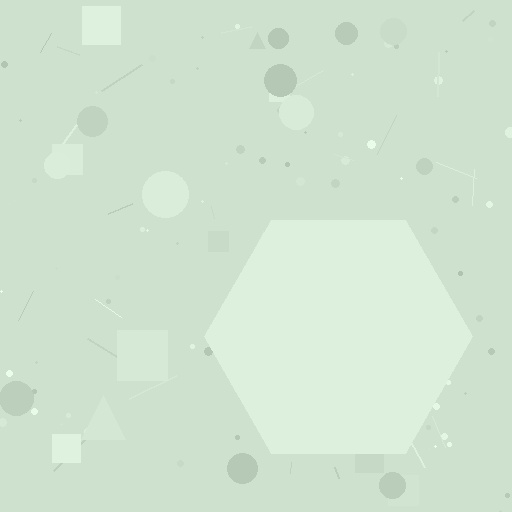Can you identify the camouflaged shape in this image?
The camouflaged shape is a hexagon.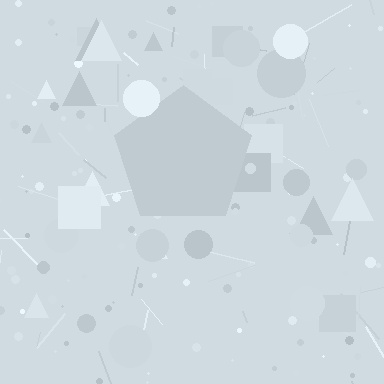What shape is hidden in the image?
A pentagon is hidden in the image.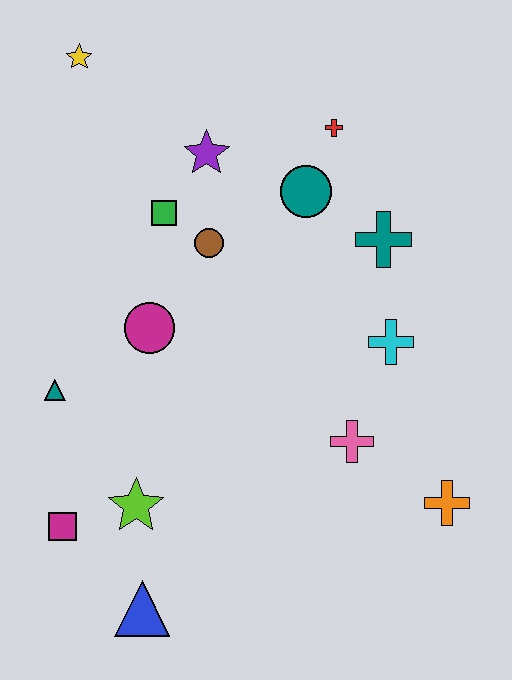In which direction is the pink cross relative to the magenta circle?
The pink cross is to the right of the magenta circle.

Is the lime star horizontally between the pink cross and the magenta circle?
No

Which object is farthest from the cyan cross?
The yellow star is farthest from the cyan cross.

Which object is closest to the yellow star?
The purple star is closest to the yellow star.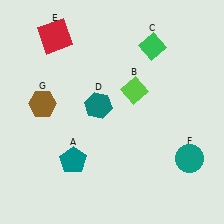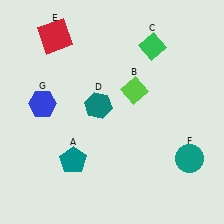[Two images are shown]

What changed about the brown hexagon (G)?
In Image 1, G is brown. In Image 2, it changed to blue.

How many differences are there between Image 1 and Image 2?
There is 1 difference between the two images.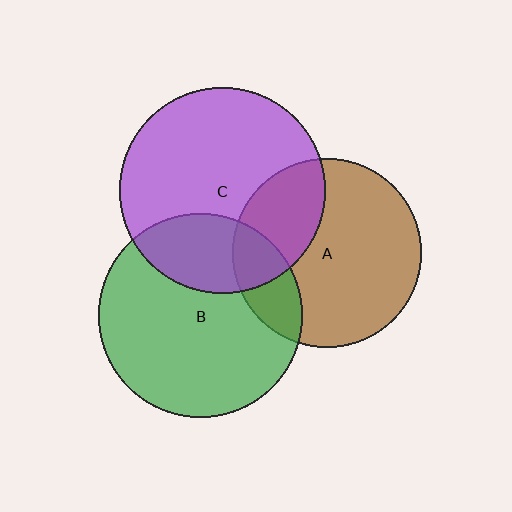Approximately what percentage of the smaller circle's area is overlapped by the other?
Approximately 20%.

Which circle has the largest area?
Circle C (purple).